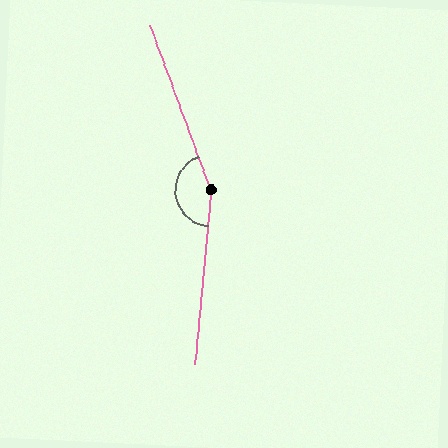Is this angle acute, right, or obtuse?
It is obtuse.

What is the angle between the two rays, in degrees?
Approximately 155 degrees.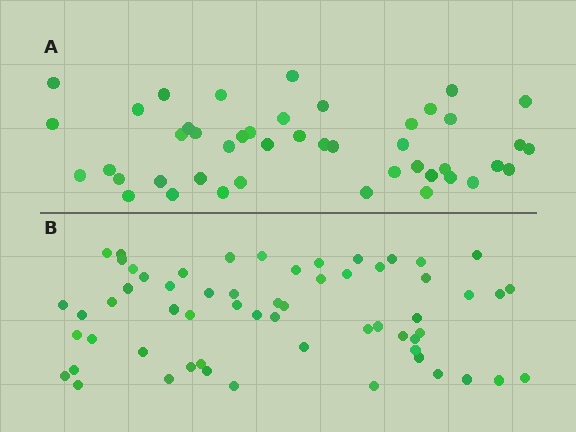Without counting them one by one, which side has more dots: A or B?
Region B (the bottom region) has more dots.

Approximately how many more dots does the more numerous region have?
Region B has approximately 15 more dots than region A.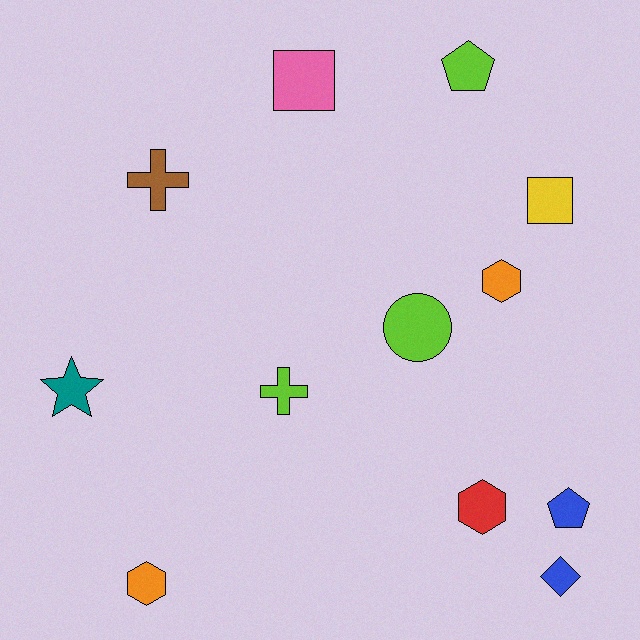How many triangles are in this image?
There are no triangles.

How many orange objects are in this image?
There are 2 orange objects.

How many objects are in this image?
There are 12 objects.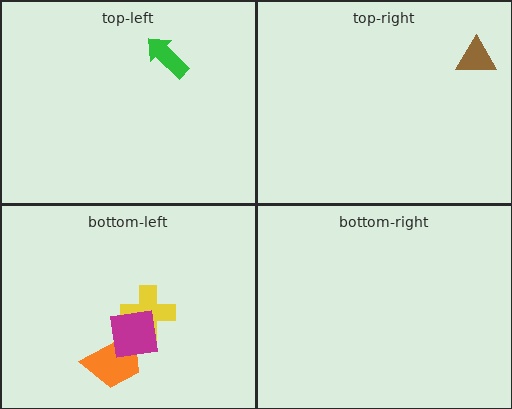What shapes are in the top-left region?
The green arrow.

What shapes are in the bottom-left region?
The orange trapezoid, the yellow cross, the magenta square.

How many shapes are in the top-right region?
1.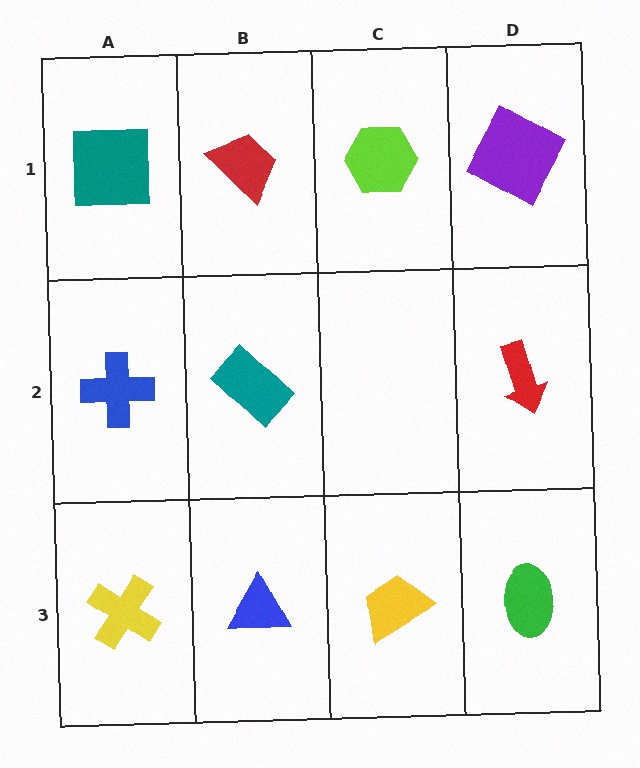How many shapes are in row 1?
4 shapes.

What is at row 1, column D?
A purple square.